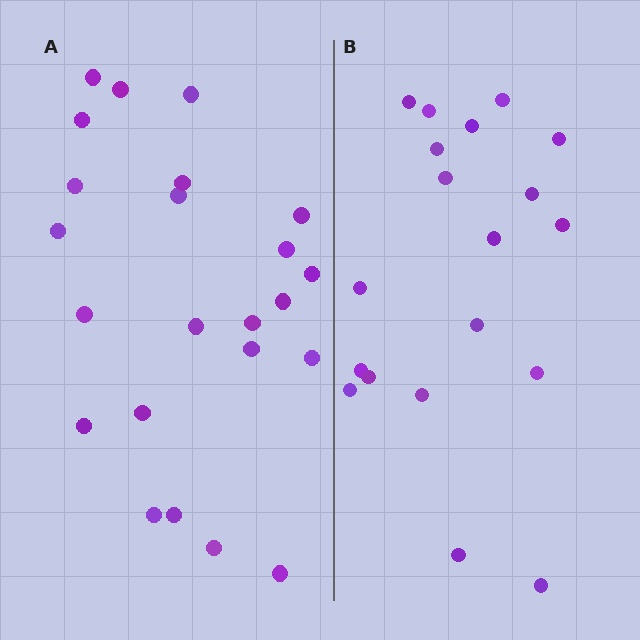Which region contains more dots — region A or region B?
Region A (the left region) has more dots.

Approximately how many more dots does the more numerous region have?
Region A has about 4 more dots than region B.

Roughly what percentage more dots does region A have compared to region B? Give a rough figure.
About 20% more.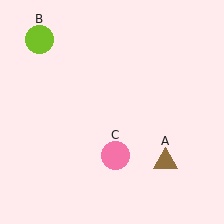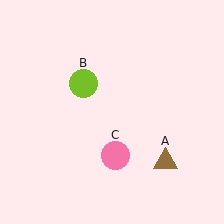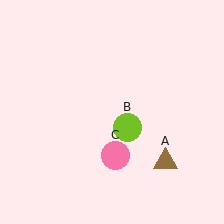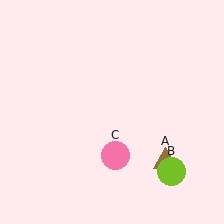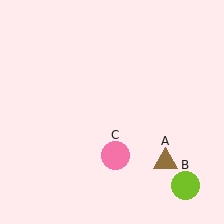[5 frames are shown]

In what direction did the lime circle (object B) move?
The lime circle (object B) moved down and to the right.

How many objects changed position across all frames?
1 object changed position: lime circle (object B).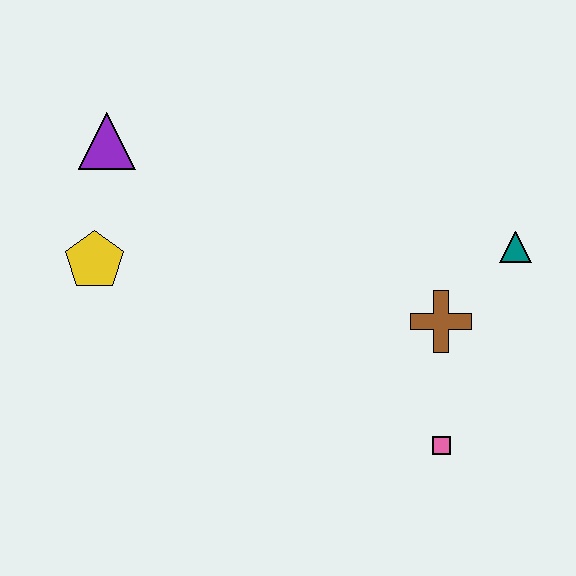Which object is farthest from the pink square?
The purple triangle is farthest from the pink square.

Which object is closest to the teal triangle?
The brown cross is closest to the teal triangle.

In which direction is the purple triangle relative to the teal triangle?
The purple triangle is to the left of the teal triangle.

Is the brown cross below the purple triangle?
Yes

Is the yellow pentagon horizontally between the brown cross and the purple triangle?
No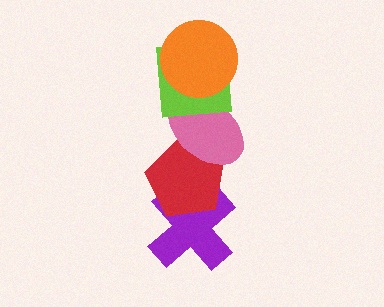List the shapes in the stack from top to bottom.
From top to bottom: the orange circle, the lime square, the pink ellipse, the red pentagon, the purple cross.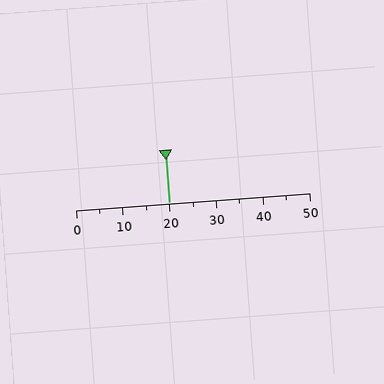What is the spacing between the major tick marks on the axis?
The major ticks are spaced 10 apart.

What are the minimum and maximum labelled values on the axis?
The axis runs from 0 to 50.